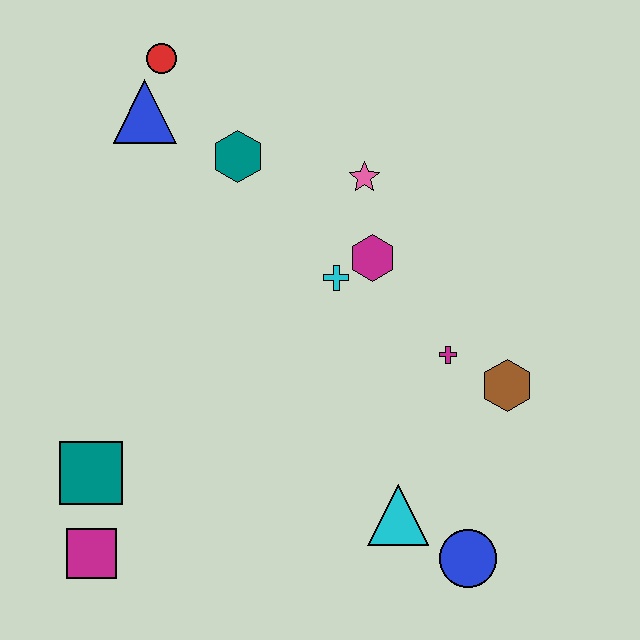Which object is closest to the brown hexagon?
The magenta cross is closest to the brown hexagon.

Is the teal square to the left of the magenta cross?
Yes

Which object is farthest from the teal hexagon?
The blue circle is farthest from the teal hexagon.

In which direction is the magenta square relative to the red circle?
The magenta square is below the red circle.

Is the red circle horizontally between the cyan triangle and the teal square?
Yes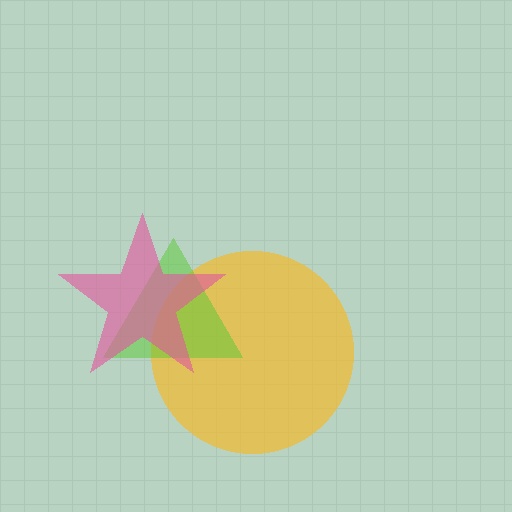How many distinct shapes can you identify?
There are 3 distinct shapes: a yellow circle, a lime triangle, a pink star.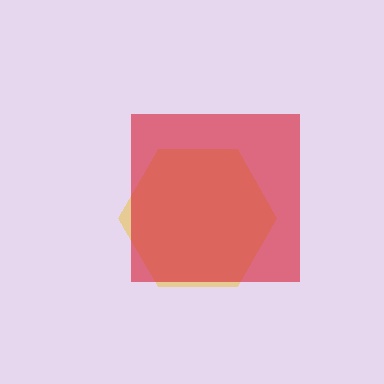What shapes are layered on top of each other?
The layered shapes are: a yellow hexagon, a red square.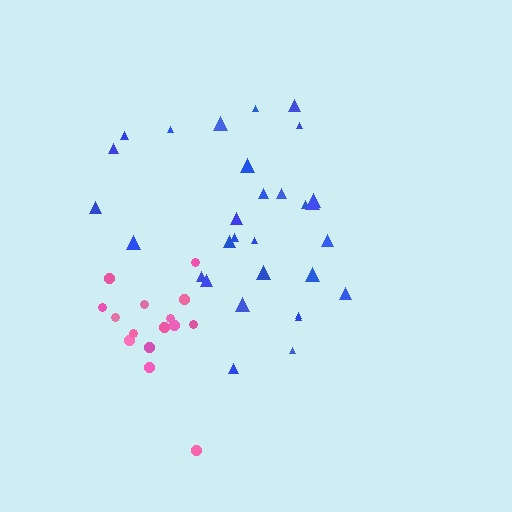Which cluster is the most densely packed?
Blue.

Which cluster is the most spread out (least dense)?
Pink.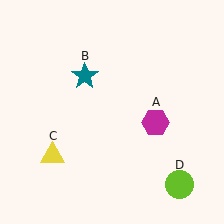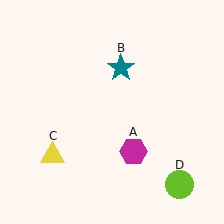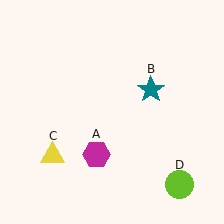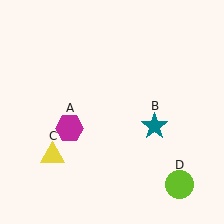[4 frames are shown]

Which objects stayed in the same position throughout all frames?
Yellow triangle (object C) and lime circle (object D) remained stationary.